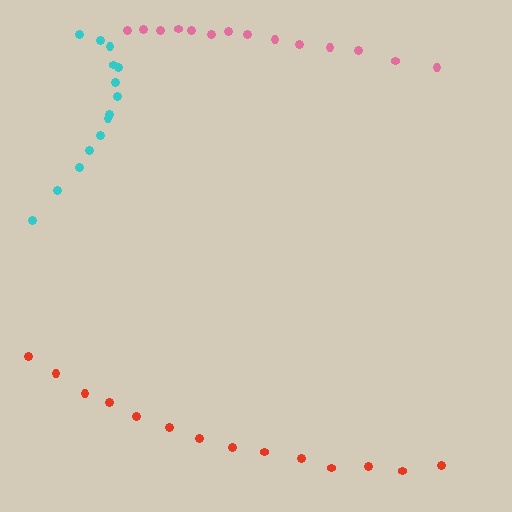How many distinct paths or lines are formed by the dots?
There are 3 distinct paths.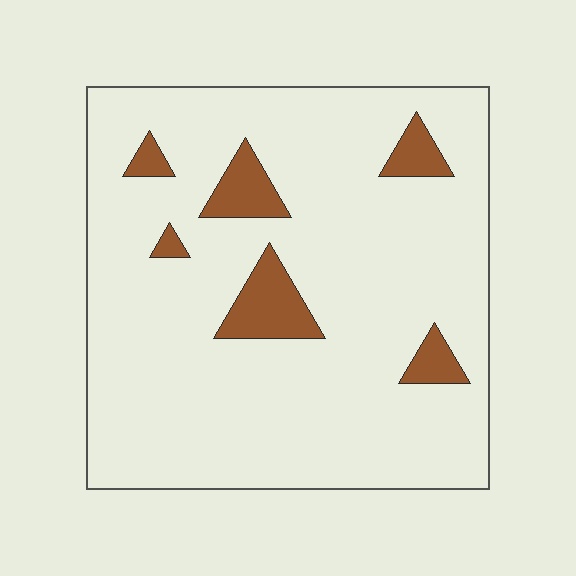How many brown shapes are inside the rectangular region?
6.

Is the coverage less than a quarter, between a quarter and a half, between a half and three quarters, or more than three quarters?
Less than a quarter.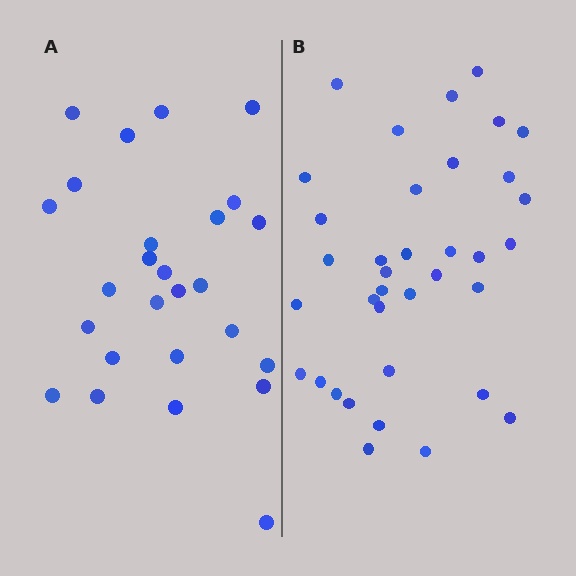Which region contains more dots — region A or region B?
Region B (the right region) has more dots.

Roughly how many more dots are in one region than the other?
Region B has roughly 10 or so more dots than region A.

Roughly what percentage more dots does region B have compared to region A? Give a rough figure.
About 40% more.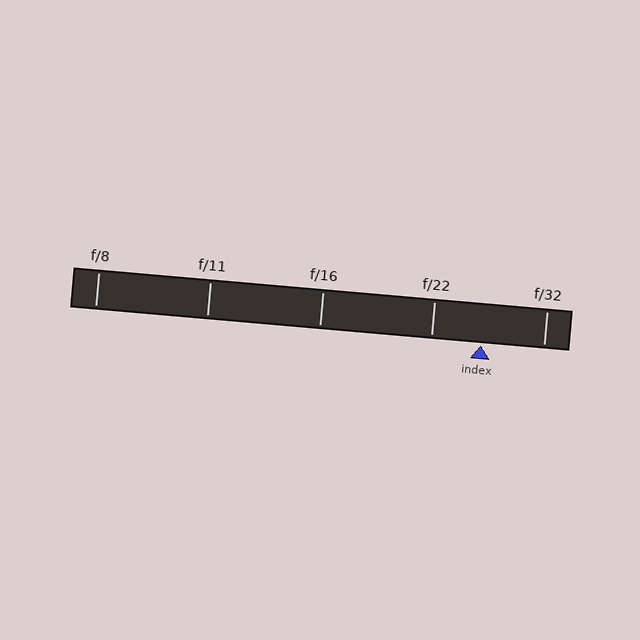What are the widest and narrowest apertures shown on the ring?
The widest aperture shown is f/8 and the narrowest is f/32.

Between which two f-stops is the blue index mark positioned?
The index mark is between f/22 and f/32.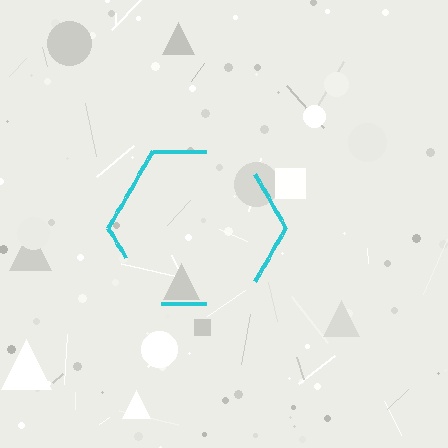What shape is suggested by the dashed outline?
The dashed outline suggests a hexagon.